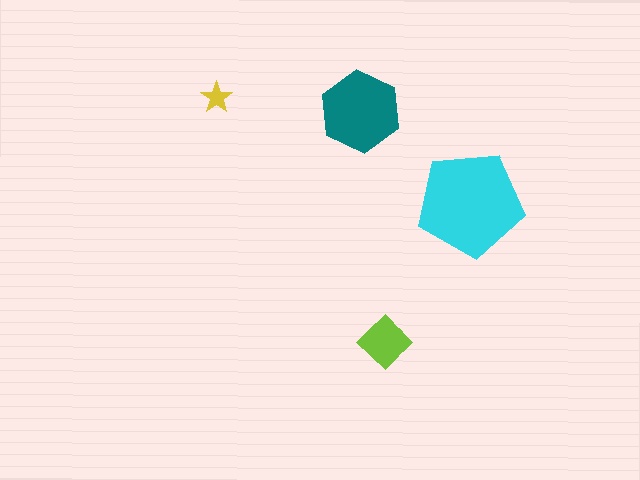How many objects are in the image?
There are 4 objects in the image.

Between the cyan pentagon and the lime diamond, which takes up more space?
The cyan pentagon.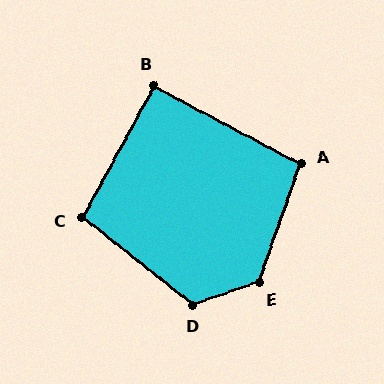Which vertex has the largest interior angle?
E, at approximately 128 degrees.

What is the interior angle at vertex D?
Approximately 123 degrees (obtuse).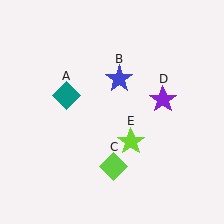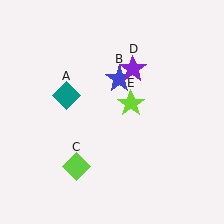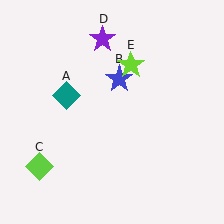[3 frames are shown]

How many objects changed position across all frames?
3 objects changed position: lime diamond (object C), purple star (object D), lime star (object E).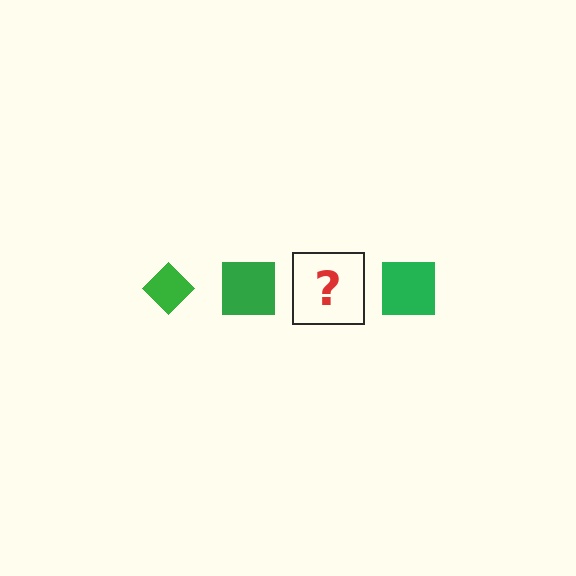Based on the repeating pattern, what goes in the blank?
The blank should be a green diamond.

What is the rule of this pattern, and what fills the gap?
The rule is that the pattern cycles through diamond, square shapes in green. The gap should be filled with a green diamond.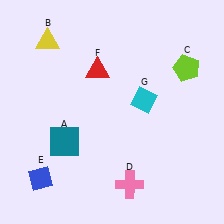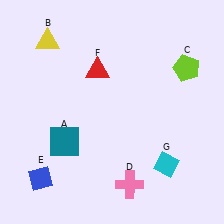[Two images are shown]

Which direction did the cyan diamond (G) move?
The cyan diamond (G) moved down.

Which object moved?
The cyan diamond (G) moved down.